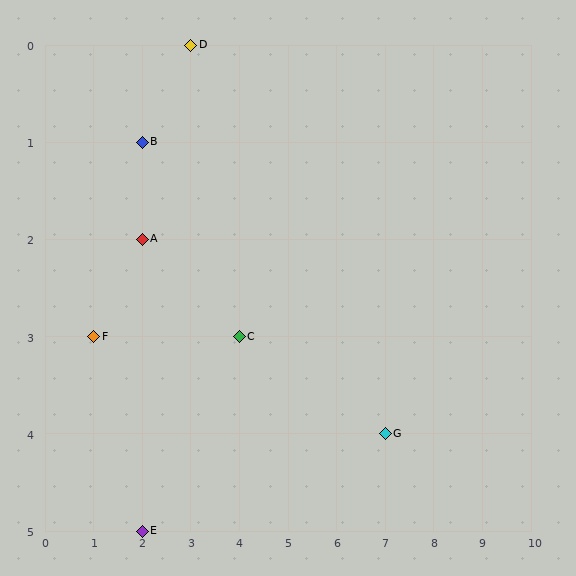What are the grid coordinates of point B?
Point B is at grid coordinates (2, 1).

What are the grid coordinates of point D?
Point D is at grid coordinates (3, 0).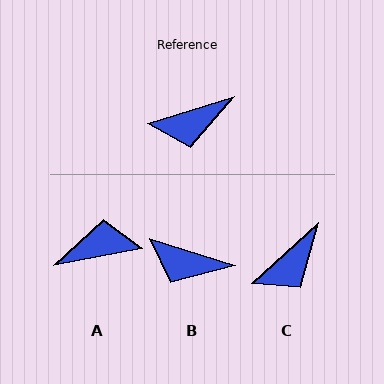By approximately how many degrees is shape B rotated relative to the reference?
Approximately 34 degrees clockwise.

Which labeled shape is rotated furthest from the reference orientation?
A, about 173 degrees away.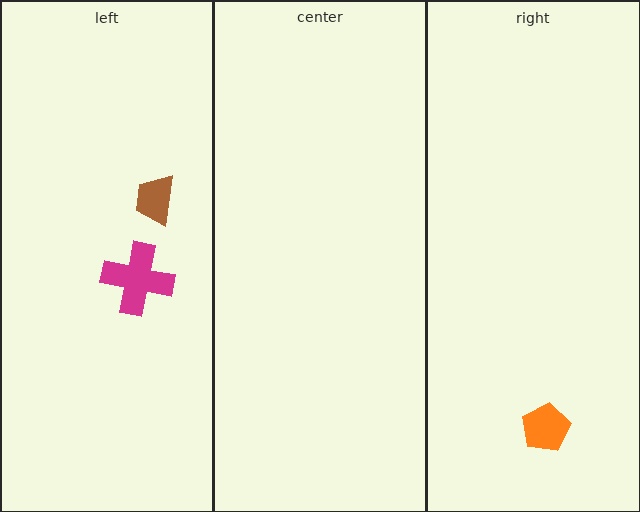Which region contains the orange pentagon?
The right region.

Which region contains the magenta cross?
The left region.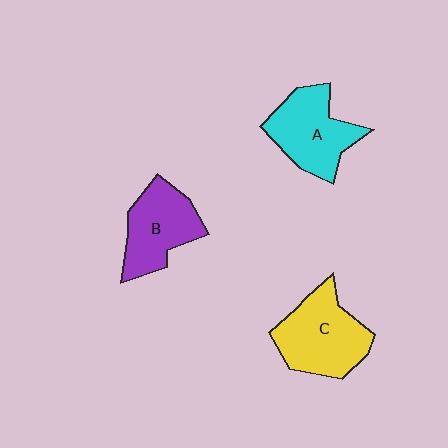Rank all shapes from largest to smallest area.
From largest to smallest: C (yellow), A (cyan), B (purple).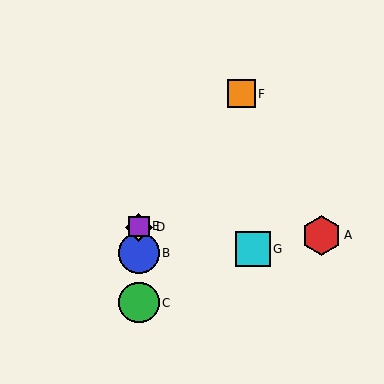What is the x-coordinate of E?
Object E is at x≈139.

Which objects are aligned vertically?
Objects B, C, D, E are aligned vertically.